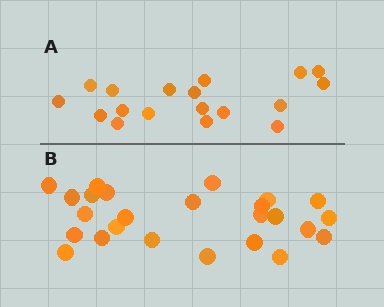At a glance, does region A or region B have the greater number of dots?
Region B (the bottom region) has more dots.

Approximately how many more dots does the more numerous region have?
Region B has roughly 8 or so more dots than region A.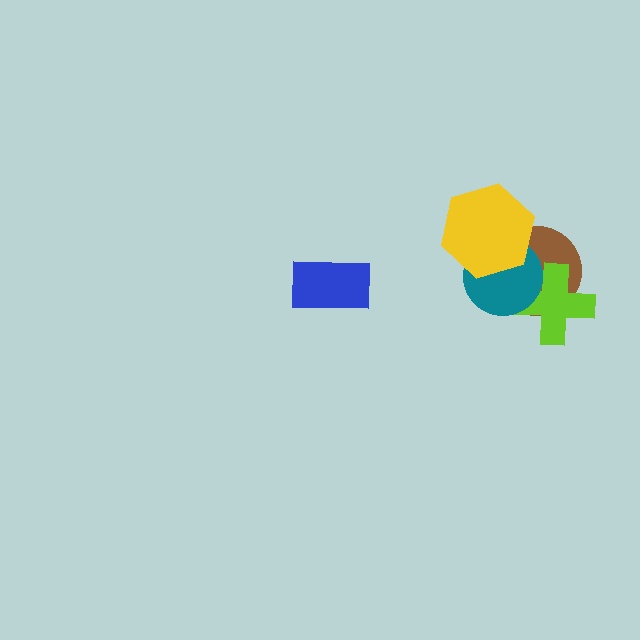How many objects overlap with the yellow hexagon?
2 objects overlap with the yellow hexagon.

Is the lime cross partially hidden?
Yes, it is partially covered by another shape.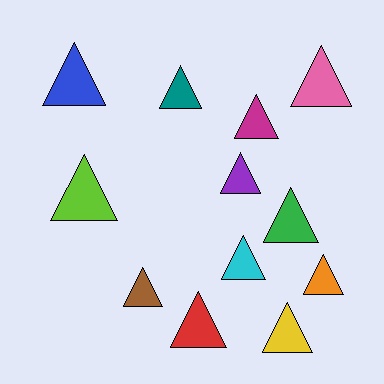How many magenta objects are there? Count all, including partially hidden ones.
There is 1 magenta object.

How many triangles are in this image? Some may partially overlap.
There are 12 triangles.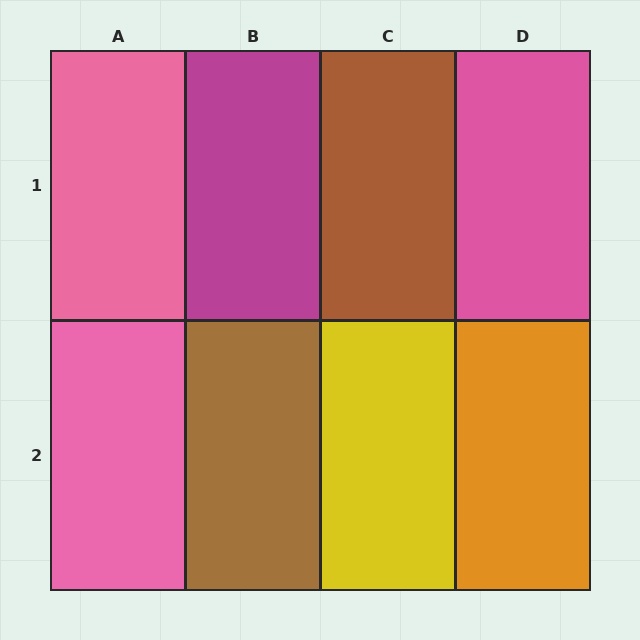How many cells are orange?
1 cell is orange.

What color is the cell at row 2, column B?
Brown.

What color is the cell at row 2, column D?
Orange.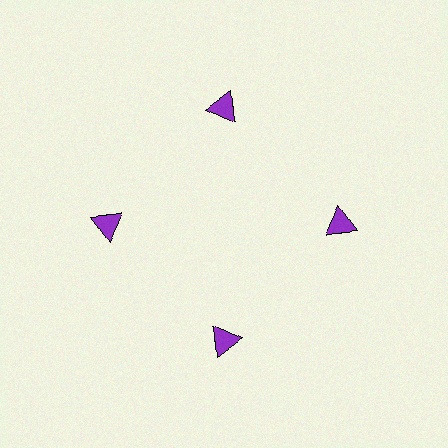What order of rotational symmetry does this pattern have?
This pattern has 4-fold rotational symmetry.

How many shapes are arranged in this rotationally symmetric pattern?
There are 4 shapes, arranged in 4 groups of 1.